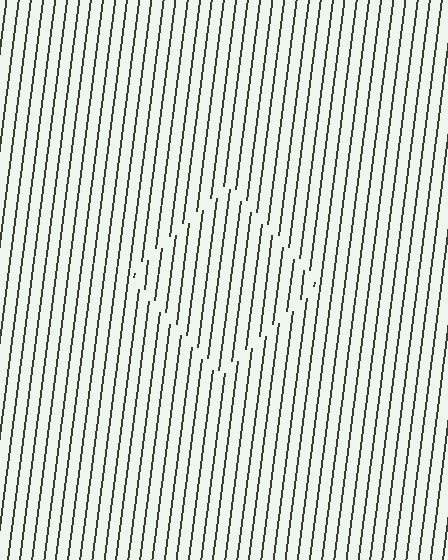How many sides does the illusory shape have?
4 sides — the line-ends trace a square.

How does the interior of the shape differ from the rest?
The interior of the shape contains the same grating, shifted by half a period — the contour is defined by the phase discontinuity where line-ends from the inner and outer gratings abut.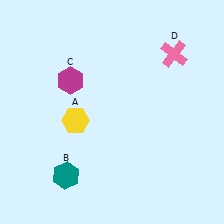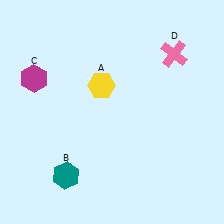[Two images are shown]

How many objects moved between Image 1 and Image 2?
2 objects moved between the two images.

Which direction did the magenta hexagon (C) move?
The magenta hexagon (C) moved left.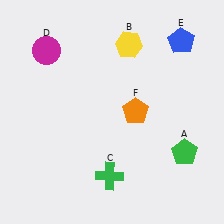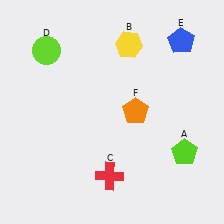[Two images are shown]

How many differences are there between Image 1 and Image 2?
There are 3 differences between the two images.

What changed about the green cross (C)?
In Image 1, C is green. In Image 2, it changed to red.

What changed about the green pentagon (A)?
In Image 1, A is green. In Image 2, it changed to lime.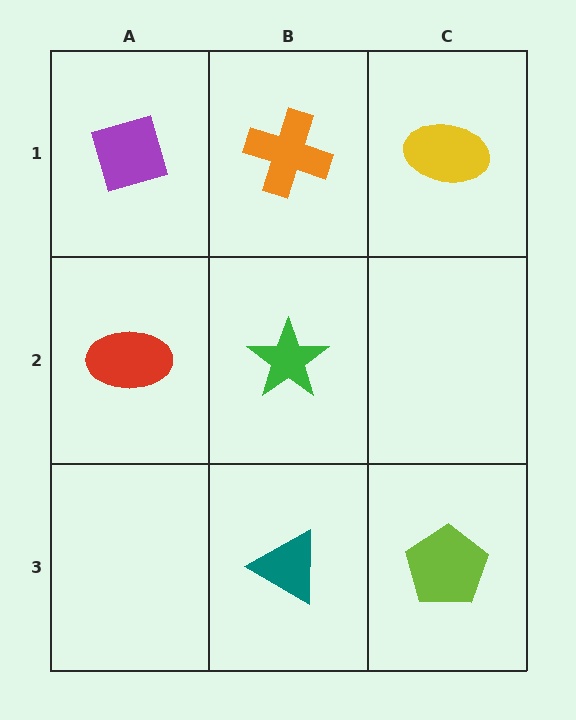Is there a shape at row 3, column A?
No, that cell is empty.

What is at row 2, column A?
A red ellipse.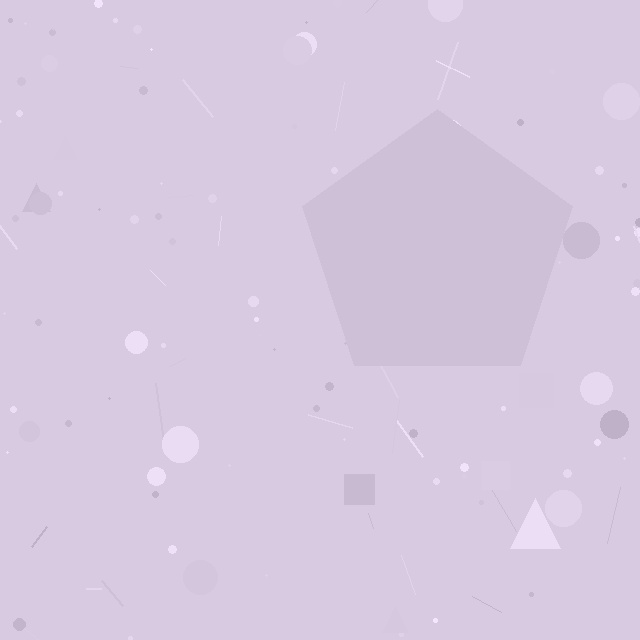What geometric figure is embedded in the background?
A pentagon is embedded in the background.